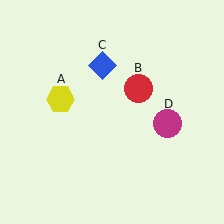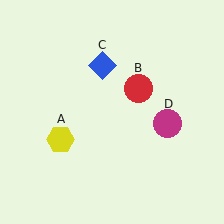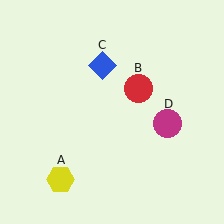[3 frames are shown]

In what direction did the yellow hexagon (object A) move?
The yellow hexagon (object A) moved down.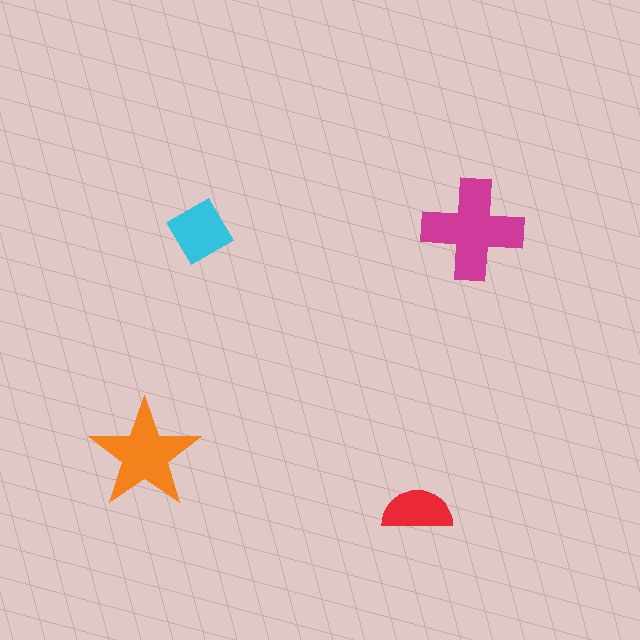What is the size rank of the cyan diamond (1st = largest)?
3rd.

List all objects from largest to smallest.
The magenta cross, the orange star, the cyan diamond, the red semicircle.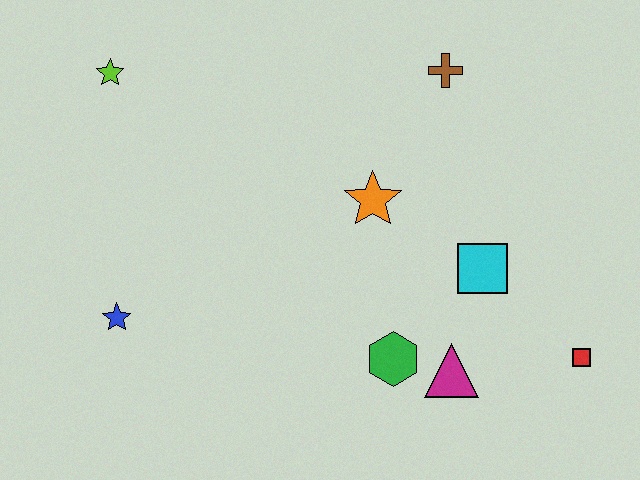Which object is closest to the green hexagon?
The magenta triangle is closest to the green hexagon.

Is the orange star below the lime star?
Yes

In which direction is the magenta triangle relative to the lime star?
The magenta triangle is to the right of the lime star.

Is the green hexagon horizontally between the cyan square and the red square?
No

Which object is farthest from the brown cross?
The blue star is farthest from the brown cross.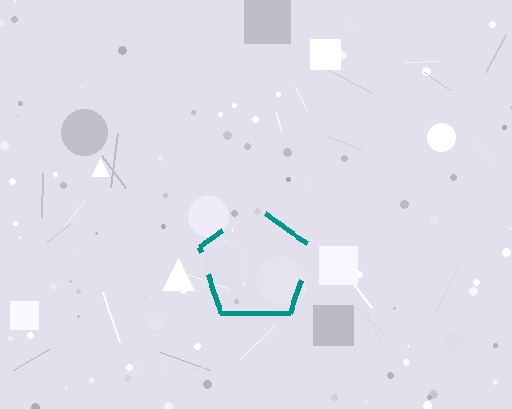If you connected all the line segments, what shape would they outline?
They would outline a pentagon.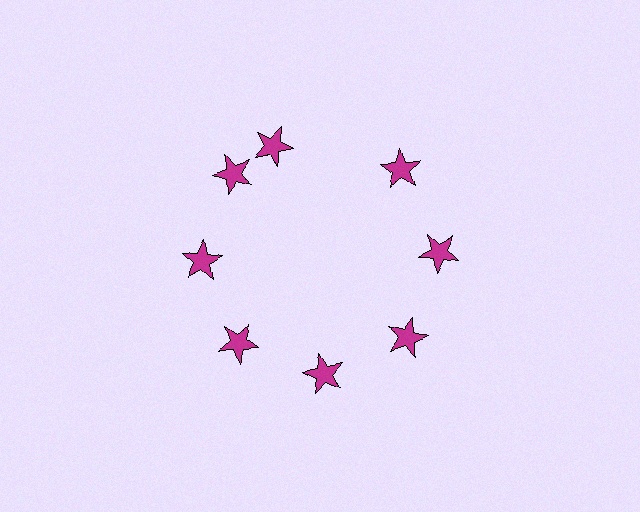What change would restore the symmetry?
The symmetry would be restored by rotating it back into even spacing with its neighbors so that all 8 stars sit at equal angles and equal distance from the center.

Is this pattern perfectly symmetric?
No. The 8 magenta stars are arranged in a ring, but one element near the 12 o'clock position is rotated out of alignment along the ring, breaking the 8-fold rotational symmetry.